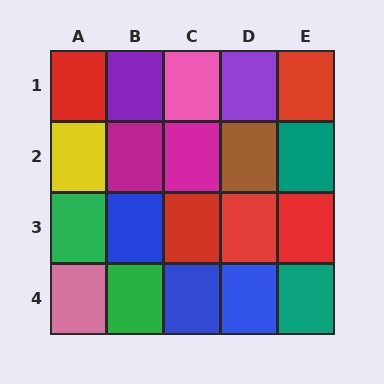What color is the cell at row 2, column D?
Brown.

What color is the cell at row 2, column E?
Teal.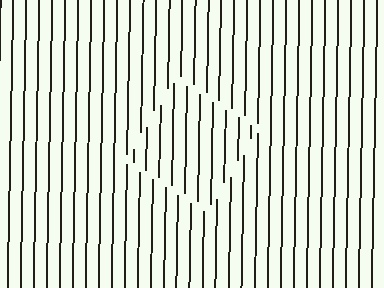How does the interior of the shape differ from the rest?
The interior of the shape contains the same grating, shifted by half a period — the contour is defined by the phase discontinuity where line-ends from the inner and outer gratings abut.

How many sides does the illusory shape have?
4 sides — the line-ends trace a square.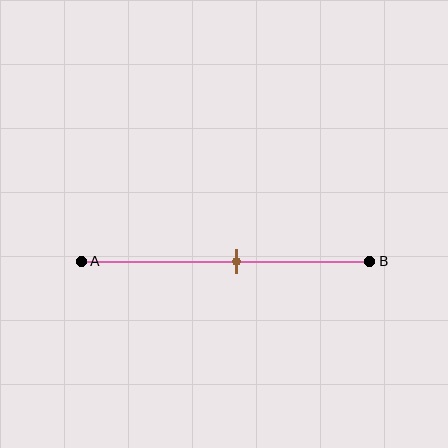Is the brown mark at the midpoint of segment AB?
No, the mark is at about 55% from A, not at the 50% midpoint.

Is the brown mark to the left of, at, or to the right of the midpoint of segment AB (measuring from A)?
The brown mark is to the right of the midpoint of segment AB.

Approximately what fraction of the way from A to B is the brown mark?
The brown mark is approximately 55% of the way from A to B.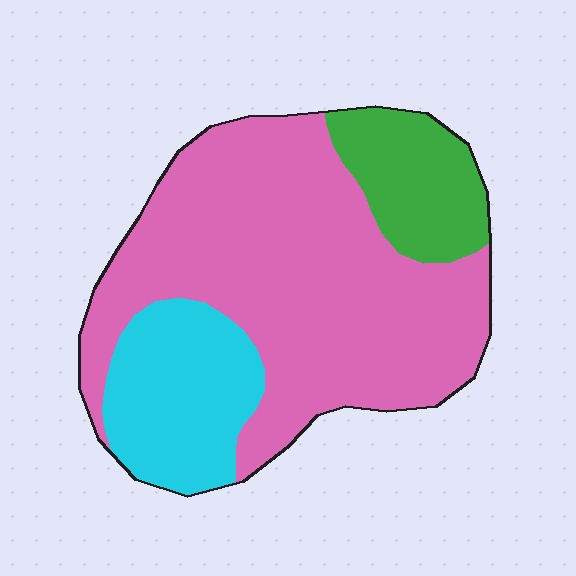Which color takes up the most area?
Pink, at roughly 65%.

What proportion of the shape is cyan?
Cyan covers around 20% of the shape.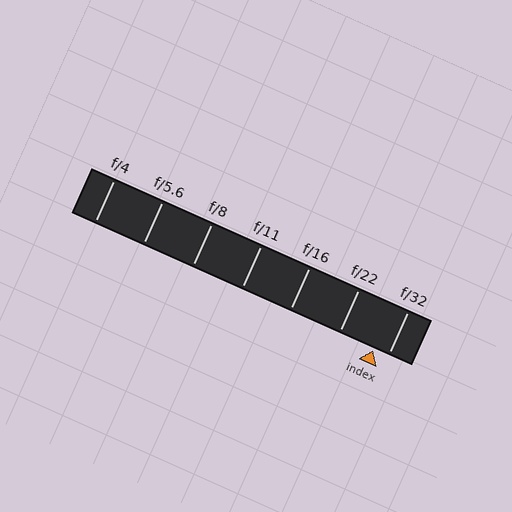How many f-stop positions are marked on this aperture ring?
There are 7 f-stop positions marked.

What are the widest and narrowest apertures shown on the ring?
The widest aperture shown is f/4 and the narrowest is f/32.